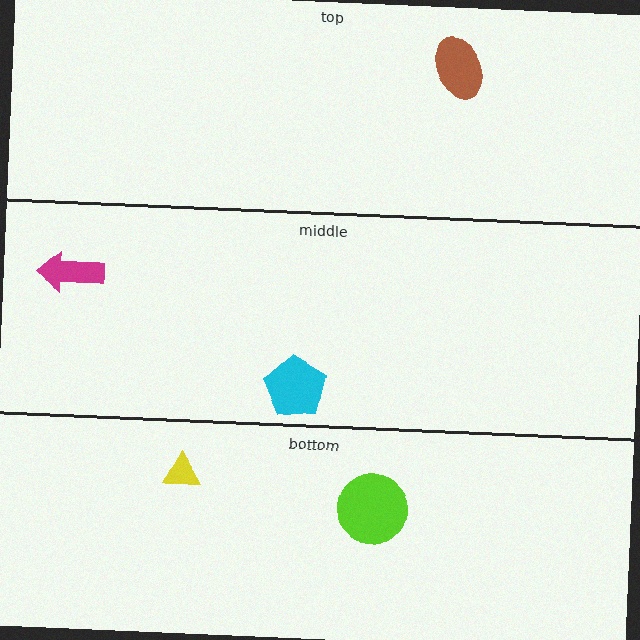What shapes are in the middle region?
The cyan pentagon, the magenta arrow.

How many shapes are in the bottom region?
2.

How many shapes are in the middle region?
2.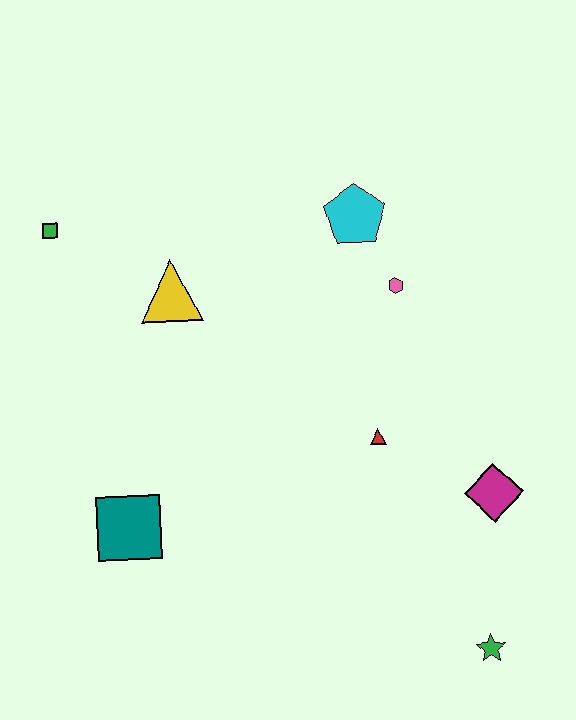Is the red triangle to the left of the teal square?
No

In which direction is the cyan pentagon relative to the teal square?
The cyan pentagon is above the teal square.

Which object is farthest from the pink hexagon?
The green star is farthest from the pink hexagon.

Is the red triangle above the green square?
No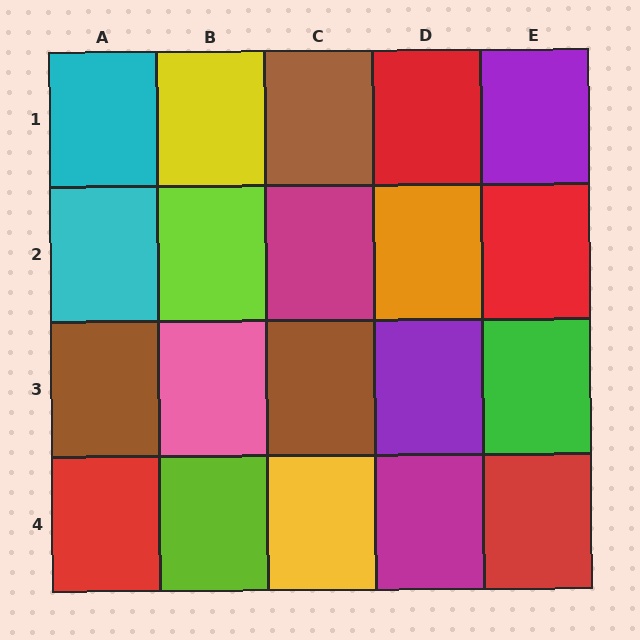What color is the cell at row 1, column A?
Cyan.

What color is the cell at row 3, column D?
Purple.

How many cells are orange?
1 cell is orange.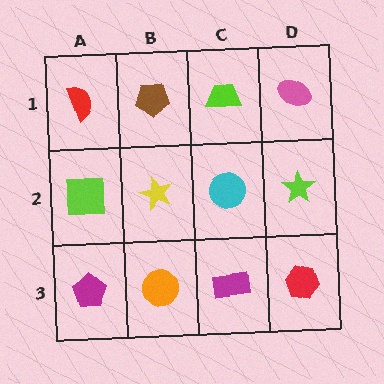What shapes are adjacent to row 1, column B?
A yellow star (row 2, column B), a red semicircle (row 1, column A), a lime trapezoid (row 1, column C).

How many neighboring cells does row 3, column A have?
2.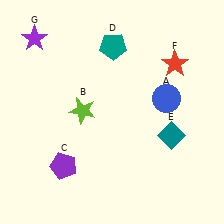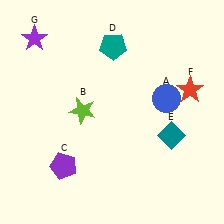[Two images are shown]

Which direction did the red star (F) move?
The red star (F) moved down.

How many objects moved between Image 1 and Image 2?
1 object moved between the two images.